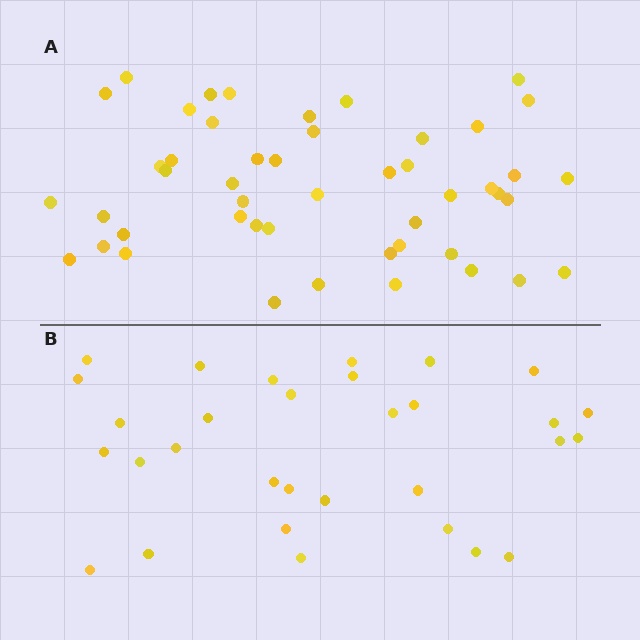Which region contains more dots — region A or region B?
Region A (the top region) has more dots.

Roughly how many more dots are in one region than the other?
Region A has approximately 15 more dots than region B.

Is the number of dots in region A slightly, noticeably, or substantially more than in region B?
Region A has substantially more. The ratio is roughly 1.5 to 1.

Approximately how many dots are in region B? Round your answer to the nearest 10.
About 30 dots. (The exact count is 31, which rounds to 30.)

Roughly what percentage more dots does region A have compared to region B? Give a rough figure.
About 55% more.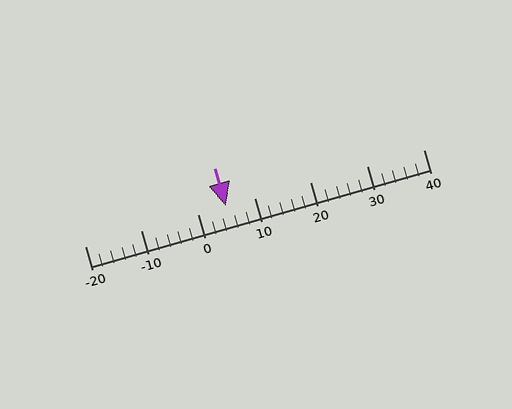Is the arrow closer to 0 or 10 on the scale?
The arrow is closer to 10.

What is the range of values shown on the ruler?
The ruler shows values from -20 to 40.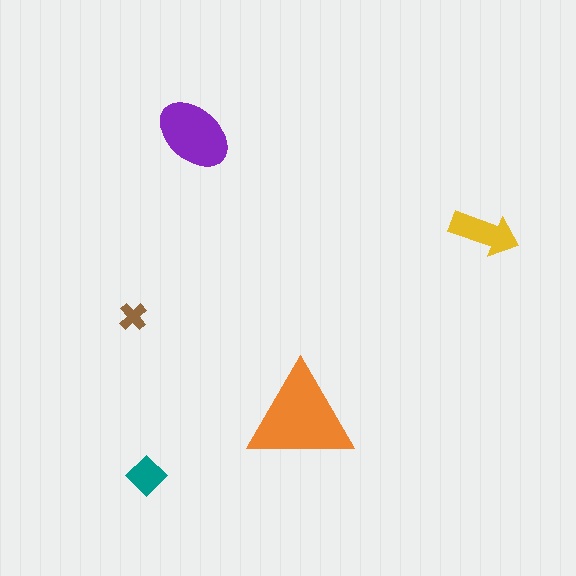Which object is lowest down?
The teal diamond is bottommost.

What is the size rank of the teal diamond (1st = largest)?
4th.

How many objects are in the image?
There are 5 objects in the image.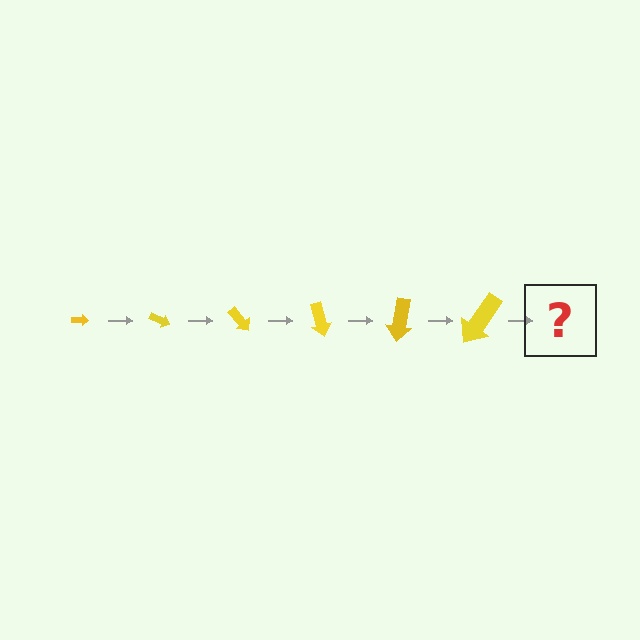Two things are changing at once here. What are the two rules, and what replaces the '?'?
The two rules are that the arrow grows larger each step and it rotates 25 degrees each step. The '?' should be an arrow, larger than the previous one and rotated 150 degrees from the start.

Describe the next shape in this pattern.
It should be an arrow, larger than the previous one and rotated 150 degrees from the start.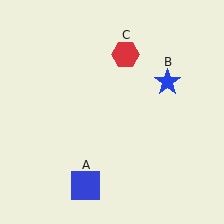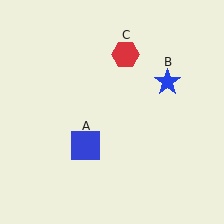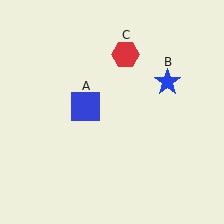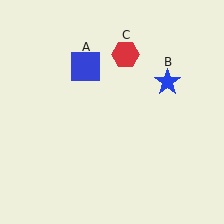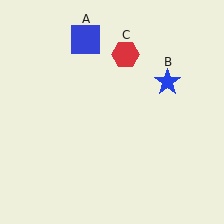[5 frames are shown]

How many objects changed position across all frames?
1 object changed position: blue square (object A).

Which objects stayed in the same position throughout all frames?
Blue star (object B) and red hexagon (object C) remained stationary.